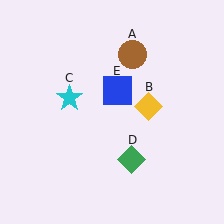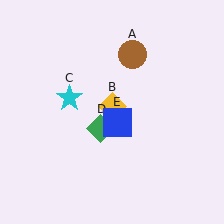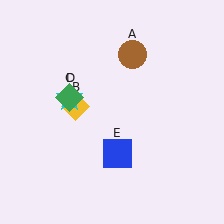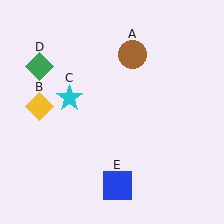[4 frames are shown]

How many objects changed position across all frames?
3 objects changed position: yellow diamond (object B), green diamond (object D), blue square (object E).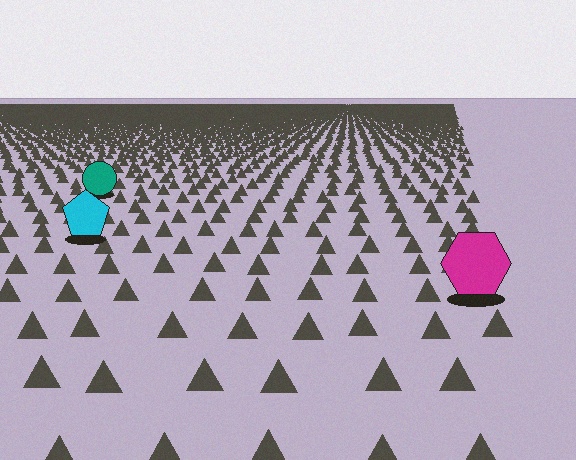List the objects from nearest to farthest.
From nearest to farthest: the magenta hexagon, the cyan pentagon, the teal circle.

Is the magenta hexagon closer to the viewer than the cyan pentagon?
Yes. The magenta hexagon is closer — you can tell from the texture gradient: the ground texture is coarser near it.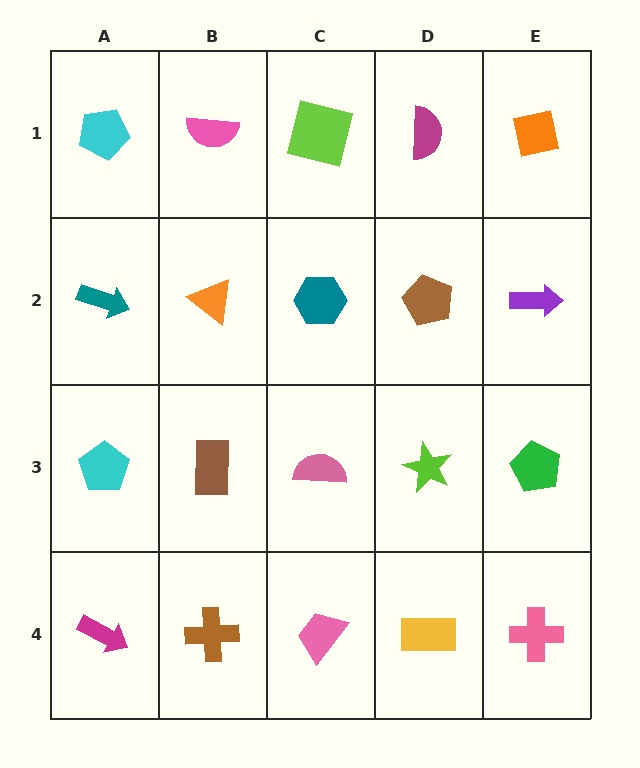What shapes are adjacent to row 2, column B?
A pink semicircle (row 1, column B), a brown rectangle (row 3, column B), a teal arrow (row 2, column A), a teal hexagon (row 2, column C).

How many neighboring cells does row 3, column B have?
4.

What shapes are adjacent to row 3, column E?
A purple arrow (row 2, column E), a pink cross (row 4, column E), a lime star (row 3, column D).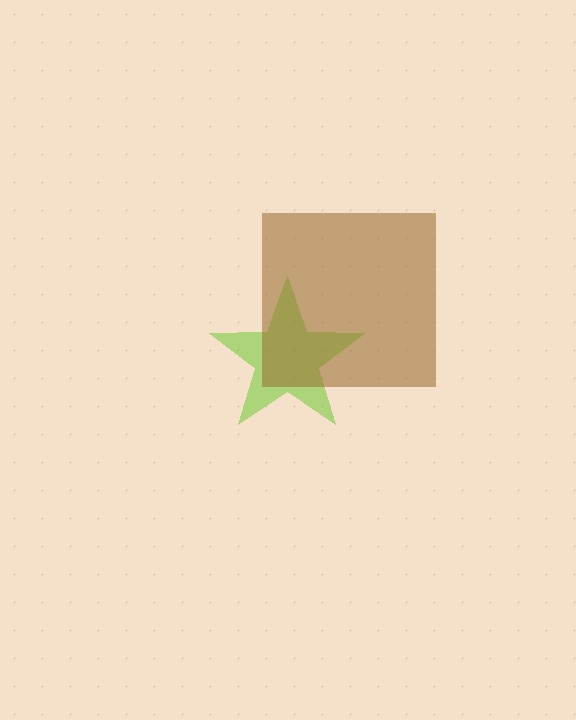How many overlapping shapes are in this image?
There are 2 overlapping shapes in the image.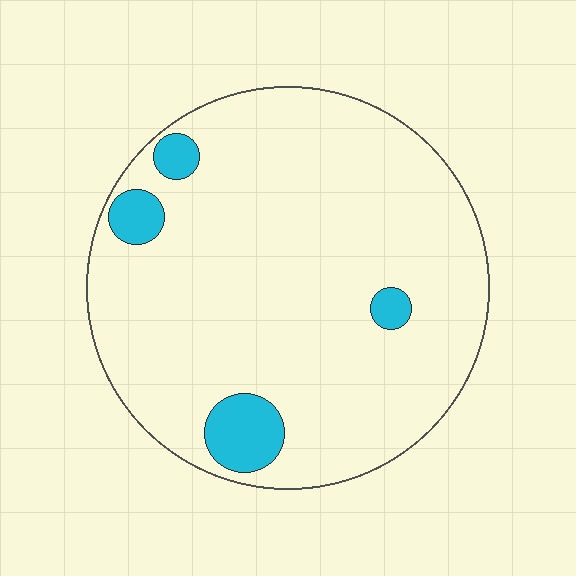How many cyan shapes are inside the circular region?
4.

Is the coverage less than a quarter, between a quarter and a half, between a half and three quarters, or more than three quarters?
Less than a quarter.